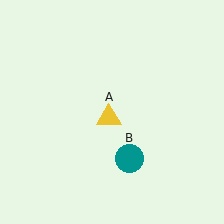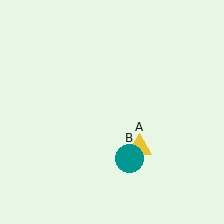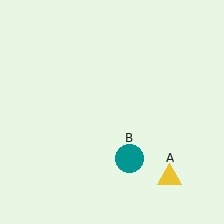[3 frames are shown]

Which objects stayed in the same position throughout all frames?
Teal circle (object B) remained stationary.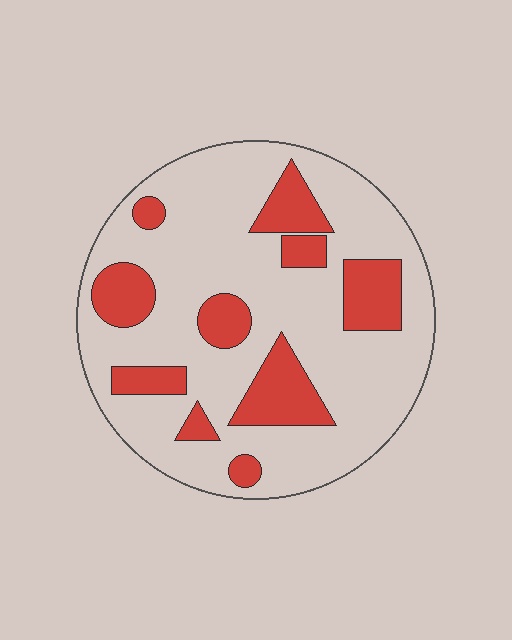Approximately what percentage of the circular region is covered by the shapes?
Approximately 25%.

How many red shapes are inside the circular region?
10.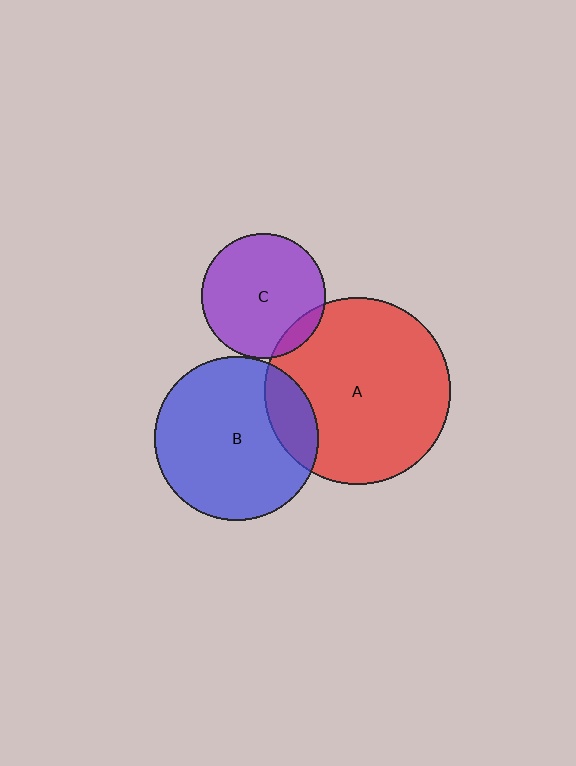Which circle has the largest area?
Circle A (red).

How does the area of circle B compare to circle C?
Approximately 1.7 times.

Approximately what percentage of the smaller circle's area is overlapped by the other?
Approximately 10%.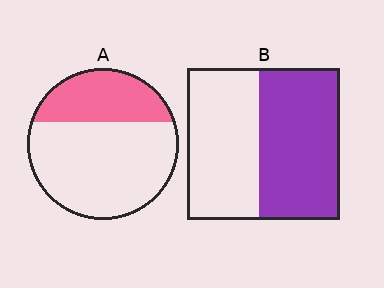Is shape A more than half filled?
No.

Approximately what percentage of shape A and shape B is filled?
A is approximately 30% and B is approximately 55%.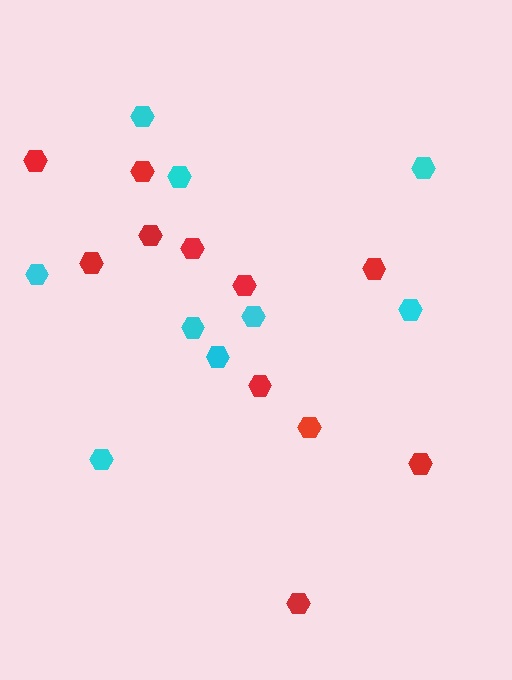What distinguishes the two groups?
There are 2 groups: one group of cyan hexagons (9) and one group of red hexagons (11).